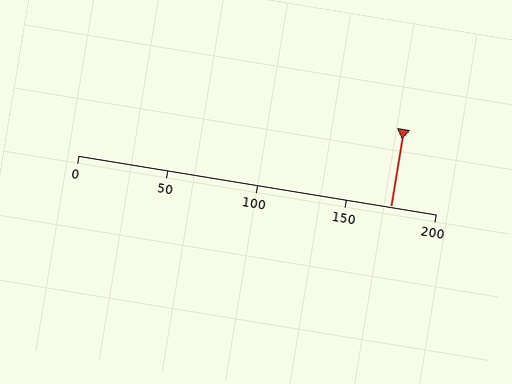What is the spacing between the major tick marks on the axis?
The major ticks are spaced 50 apart.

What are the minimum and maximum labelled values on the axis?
The axis runs from 0 to 200.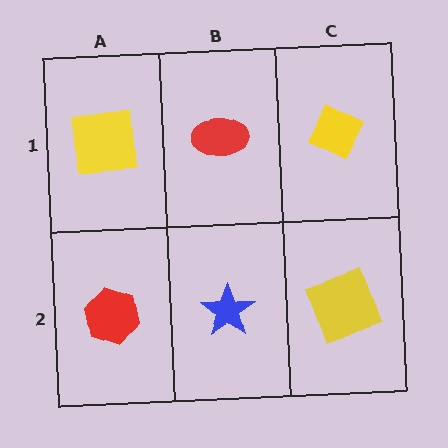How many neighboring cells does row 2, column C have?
2.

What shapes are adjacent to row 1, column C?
A yellow square (row 2, column C), a red ellipse (row 1, column B).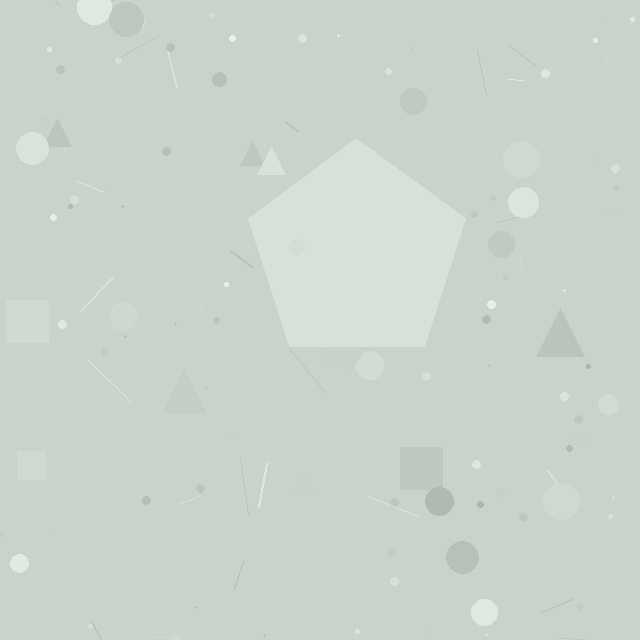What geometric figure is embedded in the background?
A pentagon is embedded in the background.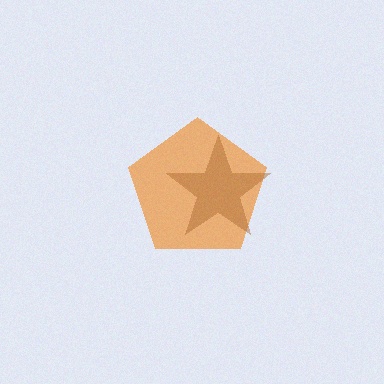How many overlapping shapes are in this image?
There are 2 overlapping shapes in the image.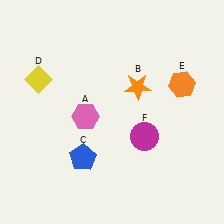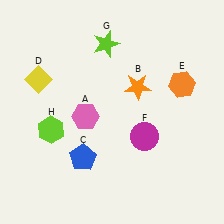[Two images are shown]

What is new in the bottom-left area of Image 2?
A lime hexagon (H) was added in the bottom-left area of Image 2.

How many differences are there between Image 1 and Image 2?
There are 2 differences between the two images.